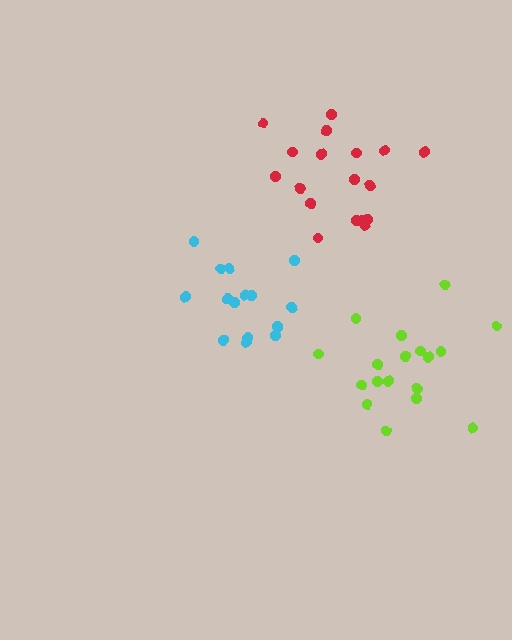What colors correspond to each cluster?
The clusters are colored: lime, cyan, red.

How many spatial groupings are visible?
There are 3 spatial groupings.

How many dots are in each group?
Group 1: 18 dots, Group 2: 15 dots, Group 3: 18 dots (51 total).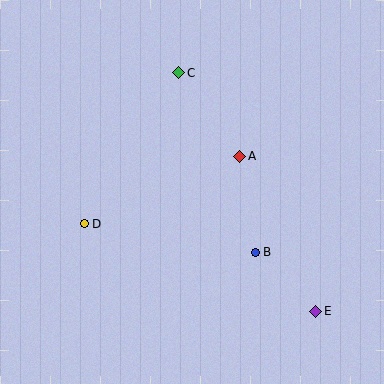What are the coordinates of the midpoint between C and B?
The midpoint between C and B is at (217, 163).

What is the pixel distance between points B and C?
The distance between B and C is 195 pixels.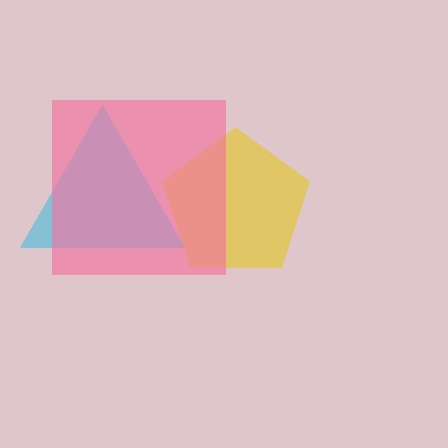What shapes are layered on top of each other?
The layered shapes are: a yellow pentagon, a cyan triangle, a pink square.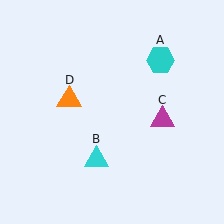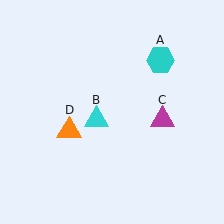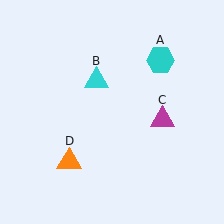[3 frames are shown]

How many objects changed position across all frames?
2 objects changed position: cyan triangle (object B), orange triangle (object D).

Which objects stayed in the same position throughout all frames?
Cyan hexagon (object A) and magenta triangle (object C) remained stationary.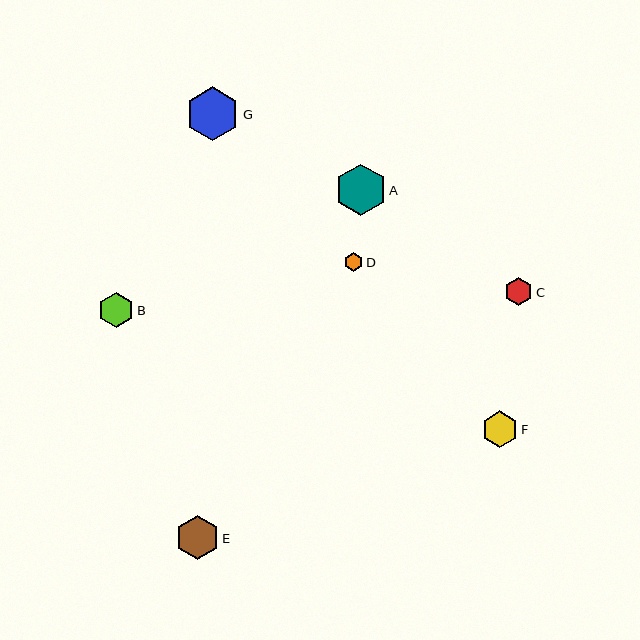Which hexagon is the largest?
Hexagon G is the largest with a size of approximately 54 pixels.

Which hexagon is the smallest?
Hexagon D is the smallest with a size of approximately 18 pixels.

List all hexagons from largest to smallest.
From largest to smallest: G, A, E, F, B, C, D.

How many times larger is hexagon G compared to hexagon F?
Hexagon G is approximately 1.5 times the size of hexagon F.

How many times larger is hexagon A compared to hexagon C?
Hexagon A is approximately 1.8 times the size of hexagon C.